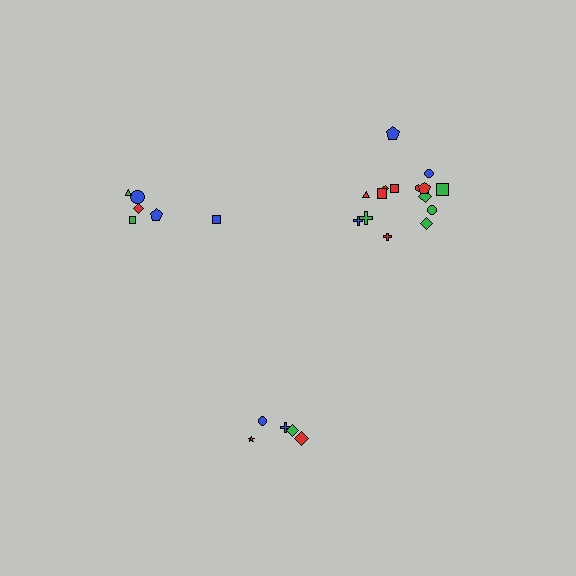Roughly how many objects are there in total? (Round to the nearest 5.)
Roughly 25 objects in total.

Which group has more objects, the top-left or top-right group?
The top-right group.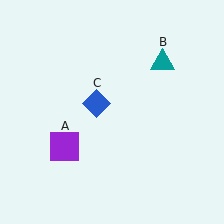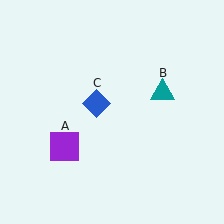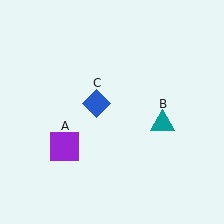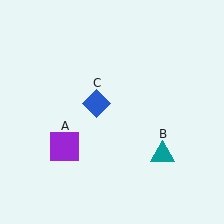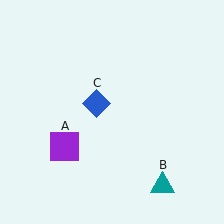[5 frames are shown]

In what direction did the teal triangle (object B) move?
The teal triangle (object B) moved down.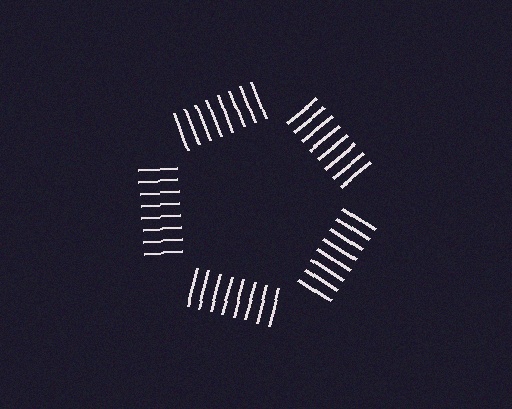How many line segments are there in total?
40 — 8 along each of the 5 edges.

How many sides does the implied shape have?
5 sides — the line-ends trace a pentagon.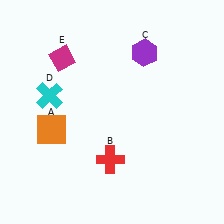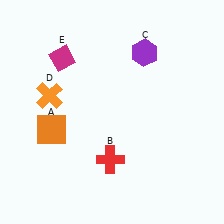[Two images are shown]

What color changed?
The cross (D) changed from cyan in Image 1 to orange in Image 2.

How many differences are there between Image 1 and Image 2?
There is 1 difference between the two images.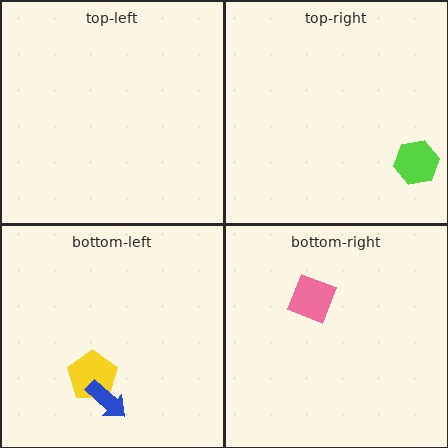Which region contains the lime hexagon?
The top-right region.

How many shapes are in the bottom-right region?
1.